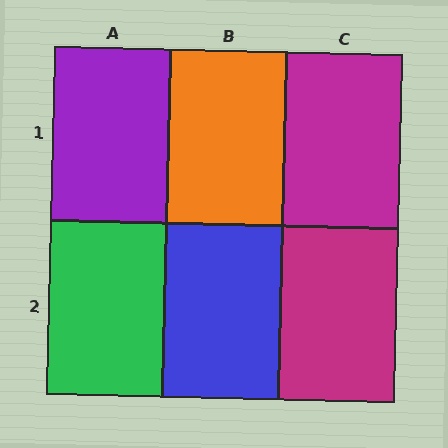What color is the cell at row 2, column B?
Blue.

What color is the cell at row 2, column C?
Magenta.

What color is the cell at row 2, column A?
Green.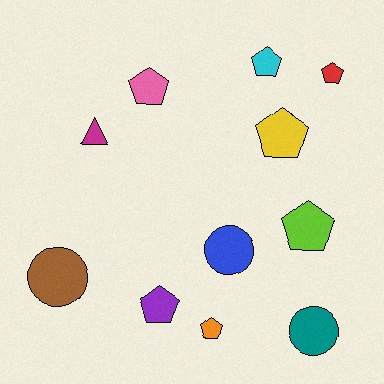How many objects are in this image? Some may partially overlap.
There are 11 objects.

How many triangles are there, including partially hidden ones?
There is 1 triangle.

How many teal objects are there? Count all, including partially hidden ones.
There is 1 teal object.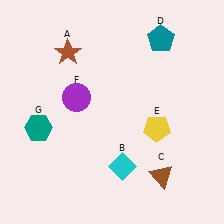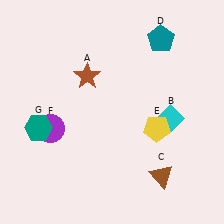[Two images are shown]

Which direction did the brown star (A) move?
The brown star (A) moved down.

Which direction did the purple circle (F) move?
The purple circle (F) moved down.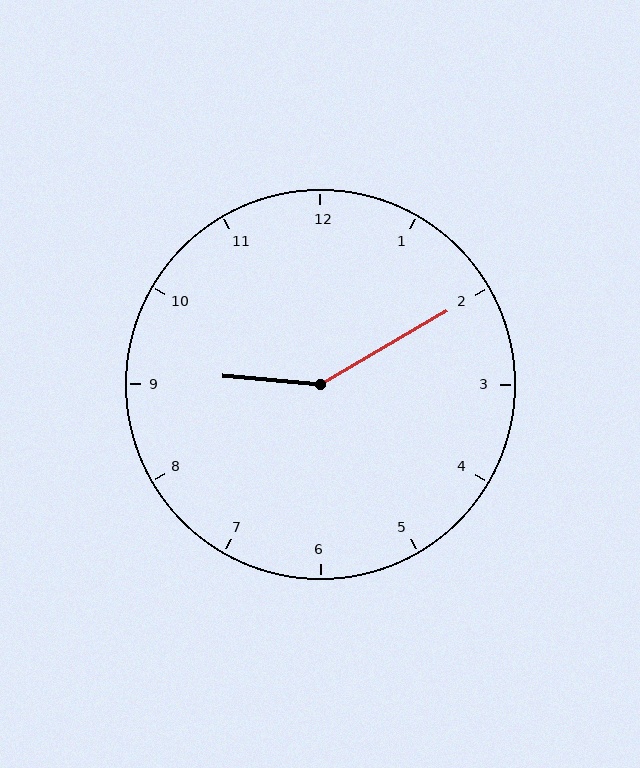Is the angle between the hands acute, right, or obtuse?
It is obtuse.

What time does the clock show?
9:10.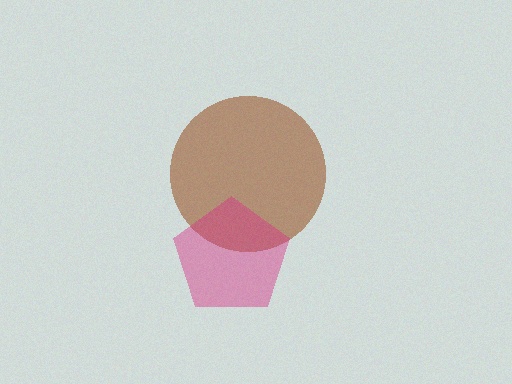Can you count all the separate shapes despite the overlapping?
Yes, there are 2 separate shapes.